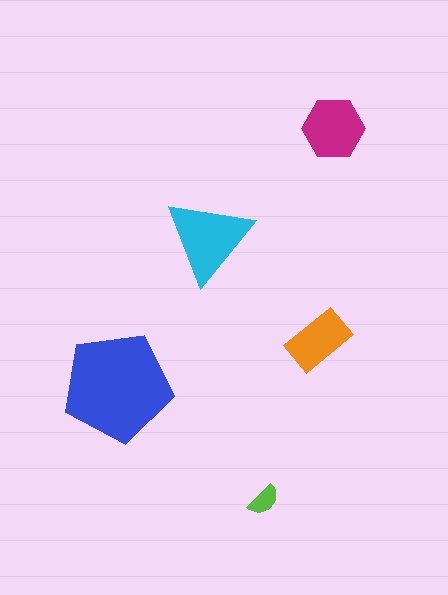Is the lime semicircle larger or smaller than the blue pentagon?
Smaller.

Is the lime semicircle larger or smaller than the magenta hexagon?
Smaller.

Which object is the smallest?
The lime semicircle.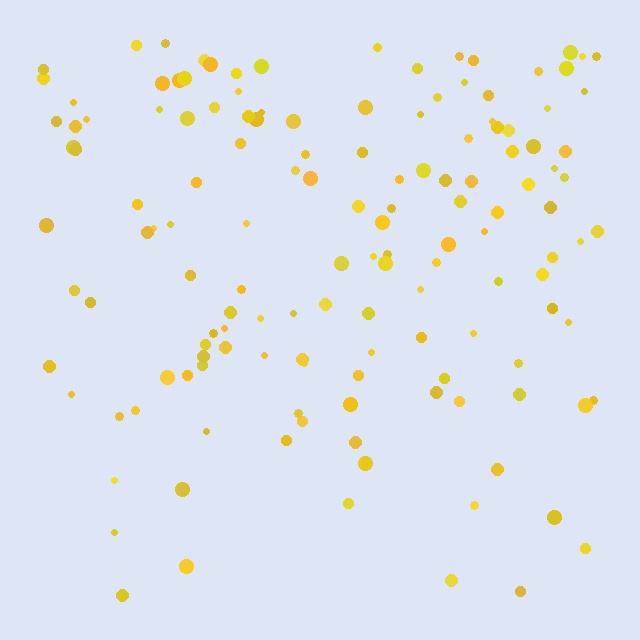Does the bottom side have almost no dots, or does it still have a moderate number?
Still a moderate number, just noticeably fewer than the top.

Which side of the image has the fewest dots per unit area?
The bottom.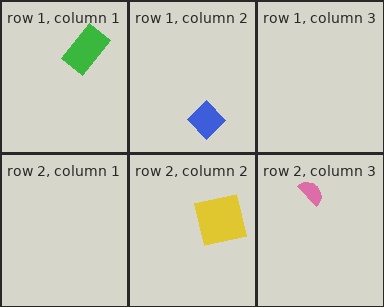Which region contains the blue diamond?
The row 1, column 2 region.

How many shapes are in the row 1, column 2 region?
1.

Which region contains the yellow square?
The row 2, column 2 region.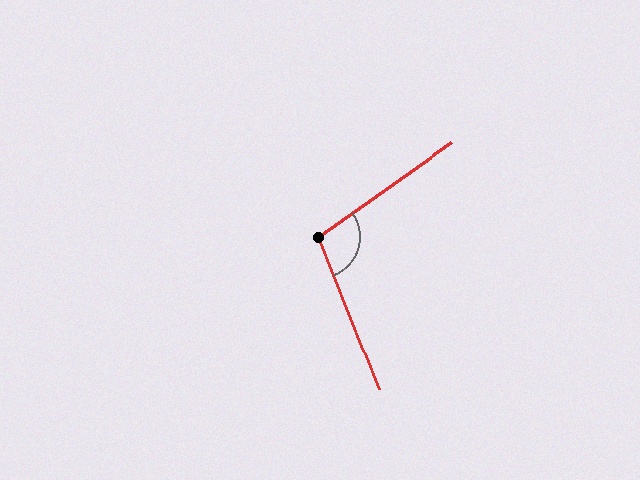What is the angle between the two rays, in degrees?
Approximately 104 degrees.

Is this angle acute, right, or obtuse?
It is obtuse.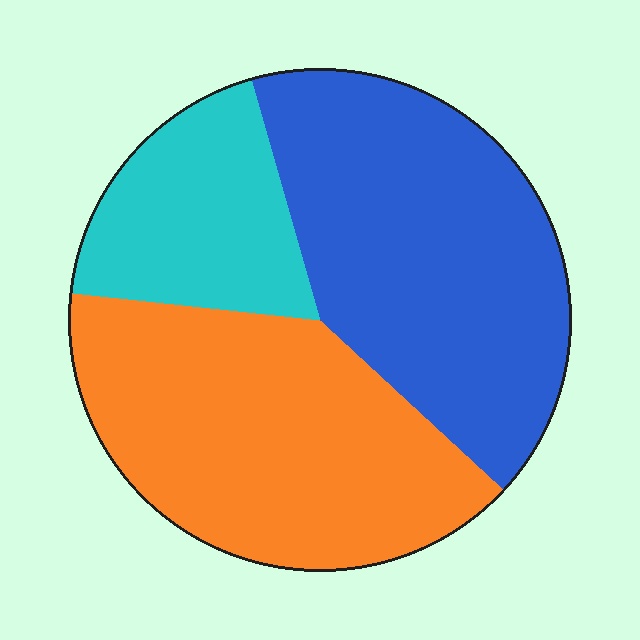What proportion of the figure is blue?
Blue covers about 40% of the figure.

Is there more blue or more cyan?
Blue.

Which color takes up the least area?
Cyan, at roughly 20%.